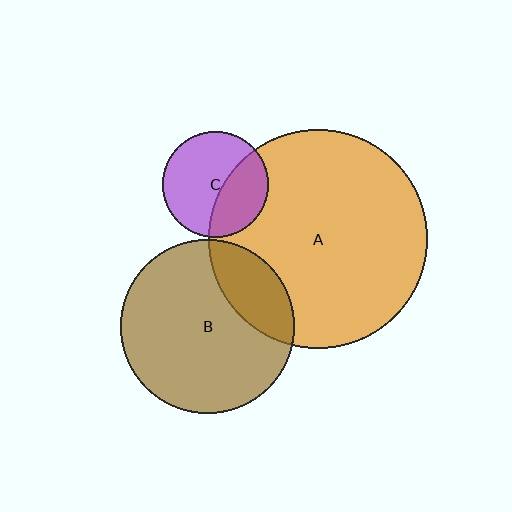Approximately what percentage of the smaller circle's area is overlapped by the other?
Approximately 35%.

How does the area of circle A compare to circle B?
Approximately 1.6 times.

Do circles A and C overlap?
Yes.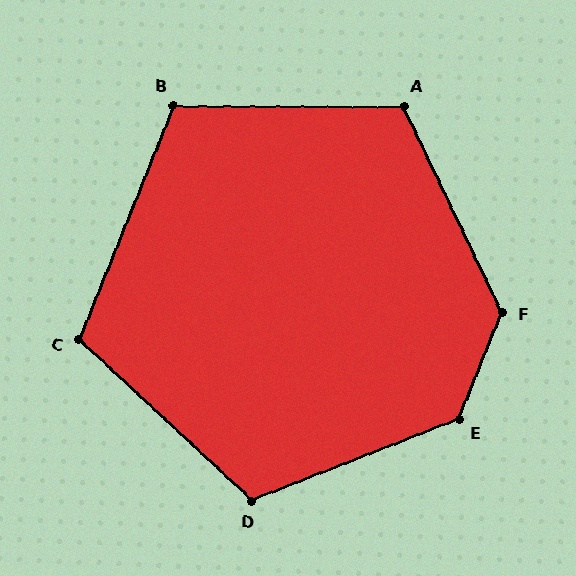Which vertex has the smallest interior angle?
C, at approximately 111 degrees.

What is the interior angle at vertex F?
Approximately 132 degrees (obtuse).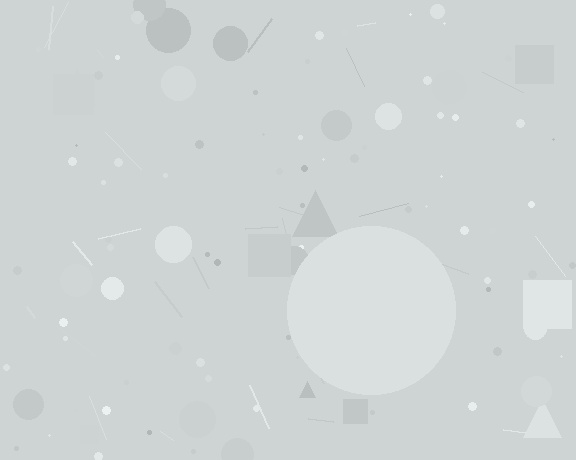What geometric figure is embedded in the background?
A circle is embedded in the background.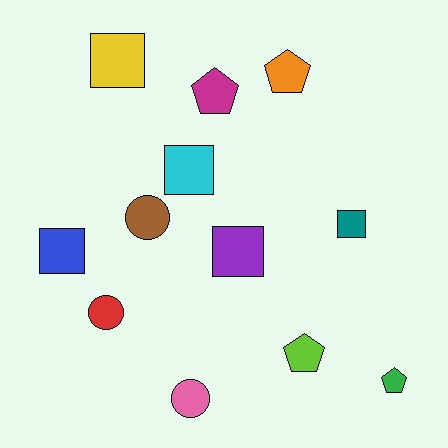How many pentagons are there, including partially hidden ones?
There are 4 pentagons.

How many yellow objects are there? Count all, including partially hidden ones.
There is 1 yellow object.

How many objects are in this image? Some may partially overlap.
There are 12 objects.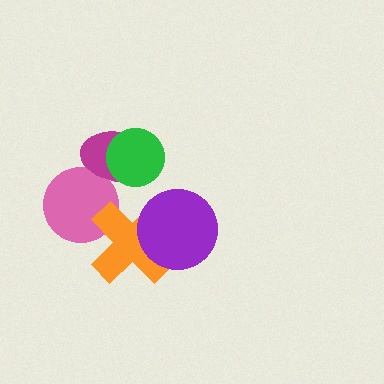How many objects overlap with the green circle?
1 object overlaps with the green circle.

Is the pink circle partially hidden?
Yes, it is partially covered by another shape.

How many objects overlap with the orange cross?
2 objects overlap with the orange cross.